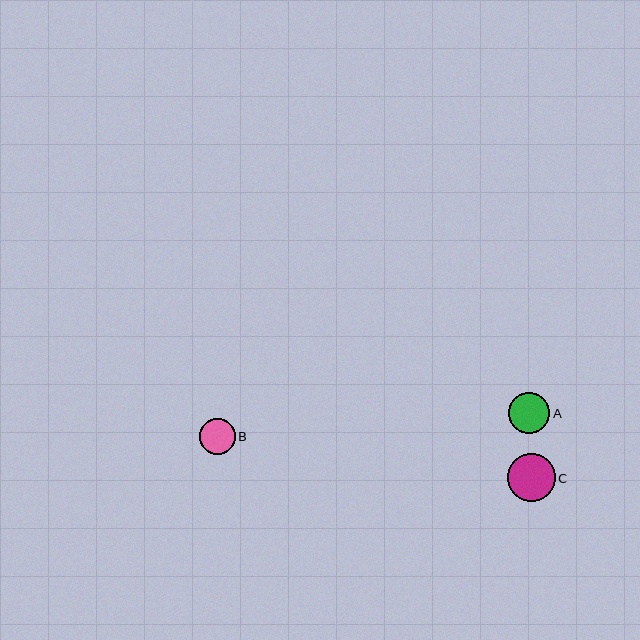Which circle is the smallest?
Circle B is the smallest with a size of approximately 36 pixels.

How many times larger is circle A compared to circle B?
Circle A is approximately 1.1 times the size of circle B.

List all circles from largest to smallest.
From largest to smallest: C, A, B.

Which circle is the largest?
Circle C is the largest with a size of approximately 48 pixels.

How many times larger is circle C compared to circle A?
Circle C is approximately 1.2 times the size of circle A.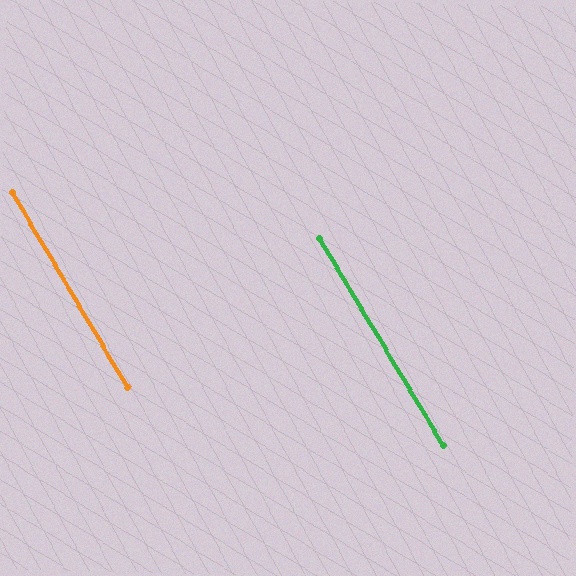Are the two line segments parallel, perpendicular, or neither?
Parallel — their directions differ by only 0.3°.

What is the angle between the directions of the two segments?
Approximately 0 degrees.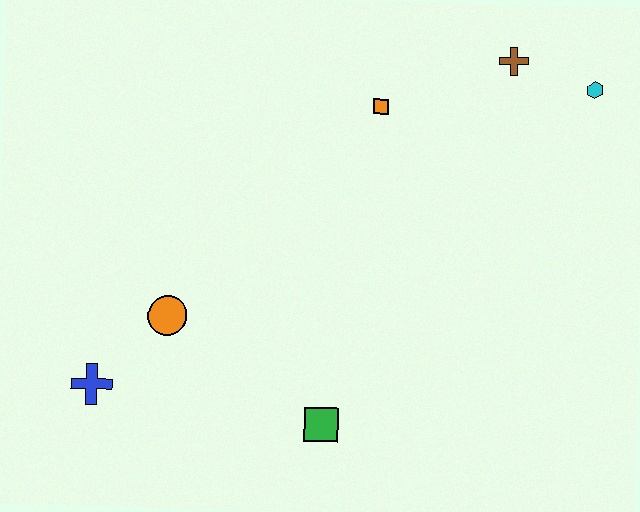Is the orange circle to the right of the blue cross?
Yes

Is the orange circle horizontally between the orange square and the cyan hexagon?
No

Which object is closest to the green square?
The orange circle is closest to the green square.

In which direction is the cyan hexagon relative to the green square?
The cyan hexagon is above the green square.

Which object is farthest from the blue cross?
The cyan hexagon is farthest from the blue cross.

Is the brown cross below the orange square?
No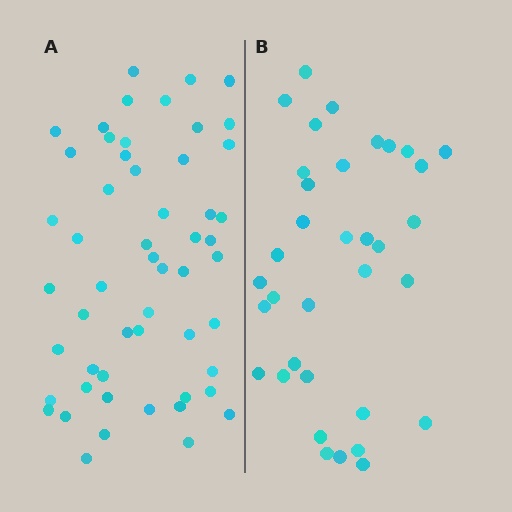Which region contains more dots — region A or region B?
Region A (the left region) has more dots.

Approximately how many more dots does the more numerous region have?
Region A has approximately 20 more dots than region B.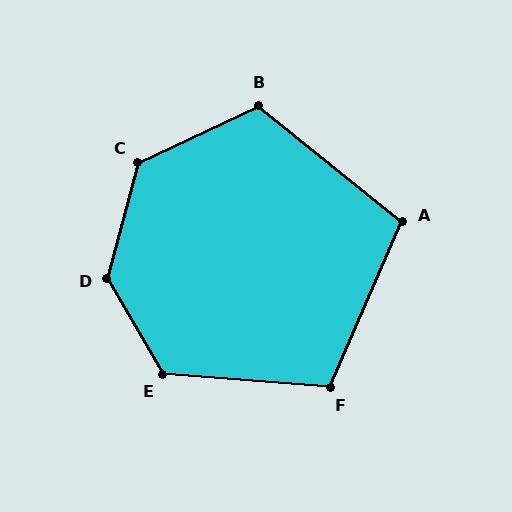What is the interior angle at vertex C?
Approximately 130 degrees (obtuse).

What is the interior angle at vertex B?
Approximately 116 degrees (obtuse).